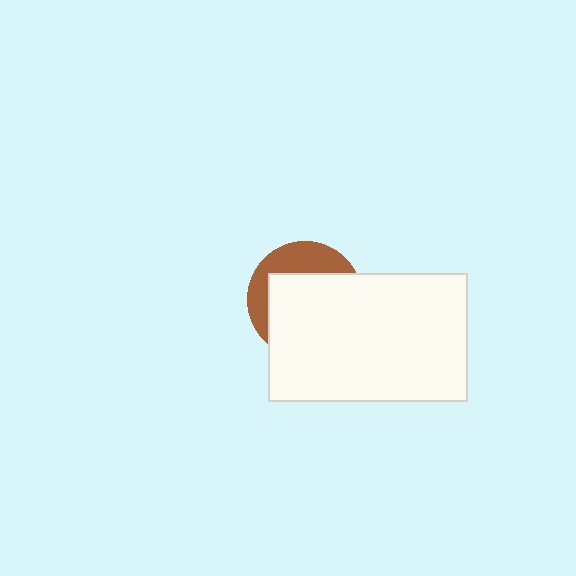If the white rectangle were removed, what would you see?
You would see the complete brown circle.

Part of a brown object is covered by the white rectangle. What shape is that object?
It is a circle.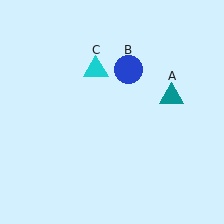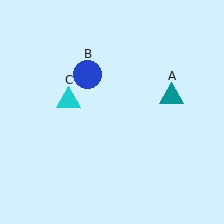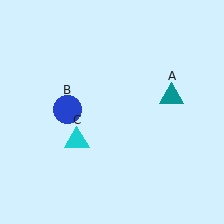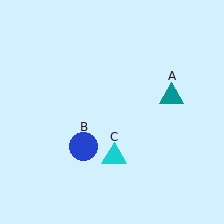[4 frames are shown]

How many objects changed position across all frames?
2 objects changed position: blue circle (object B), cyan triangle (object C).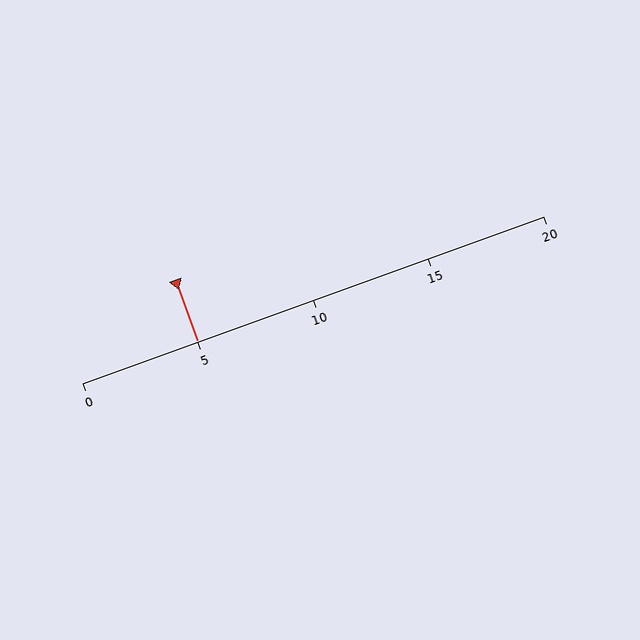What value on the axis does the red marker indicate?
The marker indicates approximately 5.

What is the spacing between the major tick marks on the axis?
The major ticks are spaced 5 apart.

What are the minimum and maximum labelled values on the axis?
The axis runs from 0 to 20.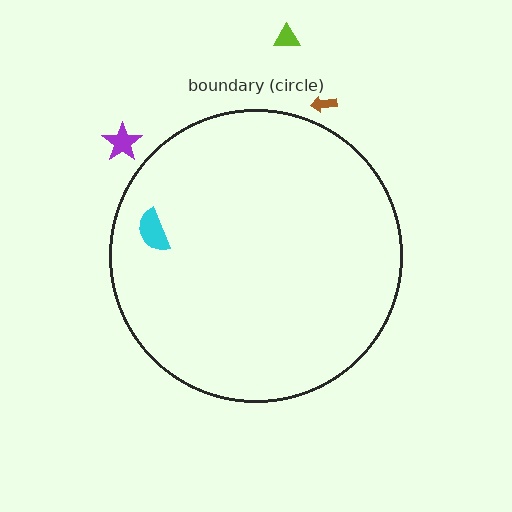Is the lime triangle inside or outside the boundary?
Outside.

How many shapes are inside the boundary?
1 inside, 3 outside.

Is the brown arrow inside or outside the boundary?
Outside.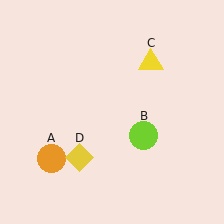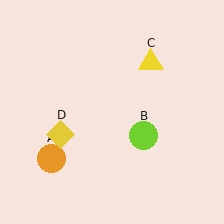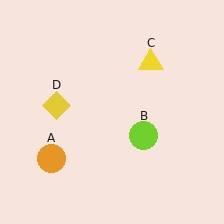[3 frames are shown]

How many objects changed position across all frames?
1 object changed position: yellow diamond (object D).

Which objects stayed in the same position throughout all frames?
Orange circle (object A) and lime circle (object B) and yellow triangle (object C) remained stationary.